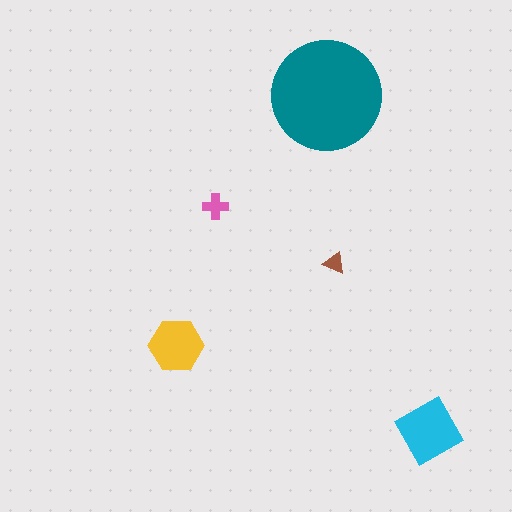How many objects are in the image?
There are 5 objects in the image.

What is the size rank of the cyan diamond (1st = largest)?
2nd.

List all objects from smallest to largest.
The brown triangle, the pink cross, the yellow hexagon, the cyan diamond, the teal circle.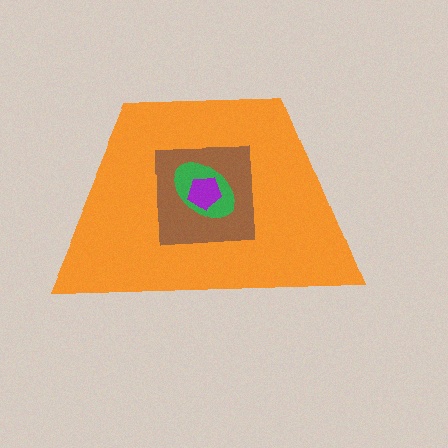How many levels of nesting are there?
4.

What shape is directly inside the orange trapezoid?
The brown square.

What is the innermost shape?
The purple pentagon.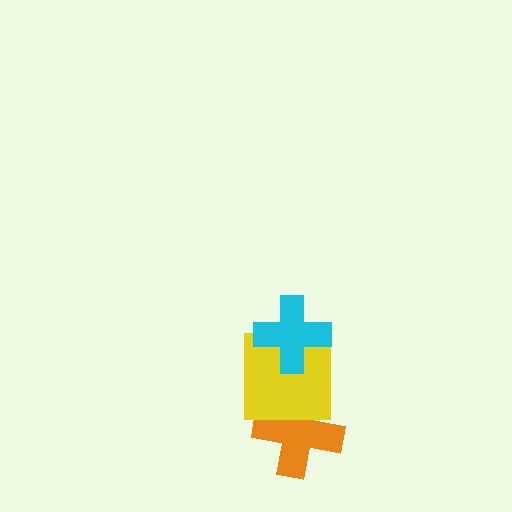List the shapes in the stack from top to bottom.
From top to bottom: the cyan cross, the yellow square, the orange cross.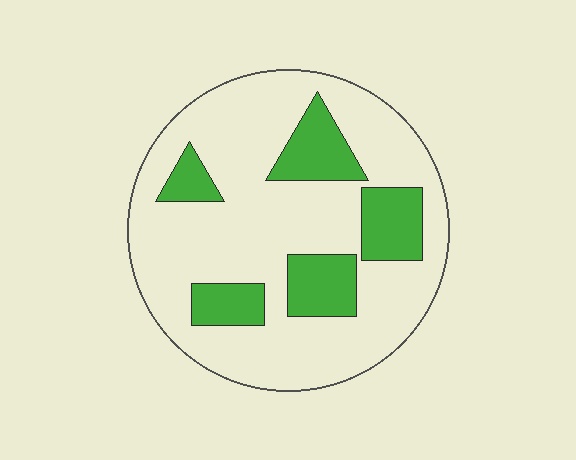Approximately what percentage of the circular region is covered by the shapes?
Approximately 25%.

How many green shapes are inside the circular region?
5.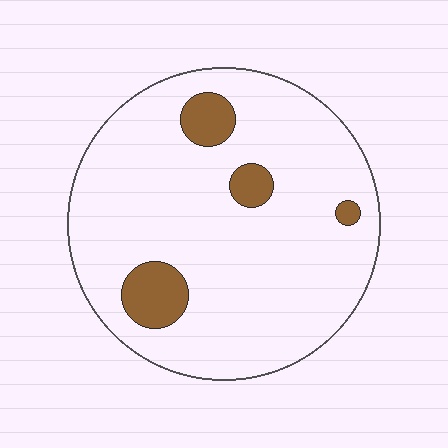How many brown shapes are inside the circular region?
4.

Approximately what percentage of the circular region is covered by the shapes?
Approximately 10%.